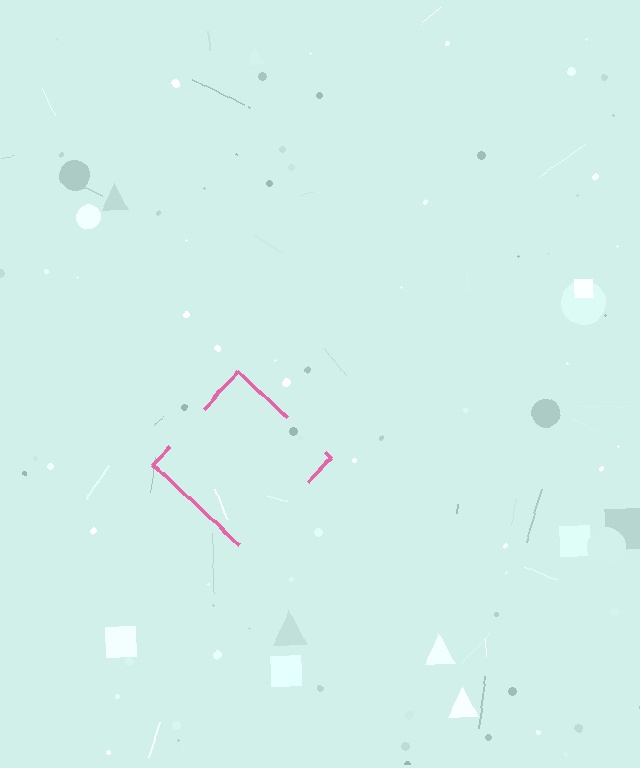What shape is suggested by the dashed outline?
The dashed outline suggests a diamond.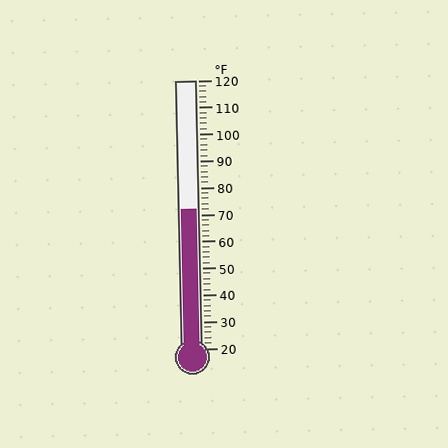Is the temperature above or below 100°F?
The temperature is below 100°F.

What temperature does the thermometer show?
The thermometer shows approximately 72°F.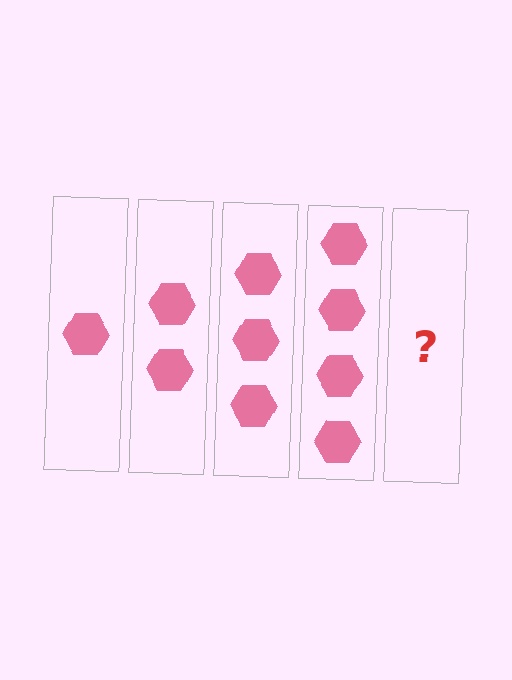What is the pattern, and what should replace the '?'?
The pattern is that each step adds one more hexagon. The '?' should be 5 hexagons.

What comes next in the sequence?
The next element should be 5 hexagons.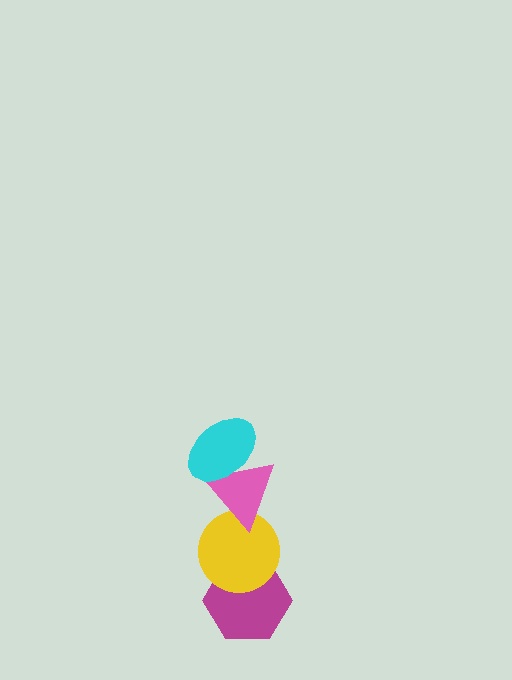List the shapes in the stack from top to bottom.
From top to bottom: the cyan ellipse, the pink triangle, the yellow circle, the magenta hexagon.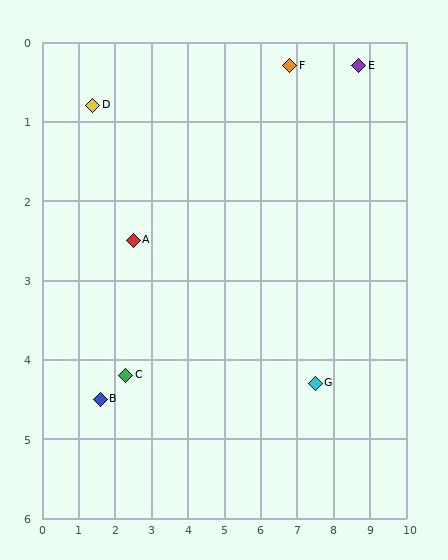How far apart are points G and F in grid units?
Points G and F are about 4.1 grid units apart.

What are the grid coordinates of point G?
Point G is at approximately (7.5, 4.3).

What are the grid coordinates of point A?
Point A is at approximately (2.5, 2.5).